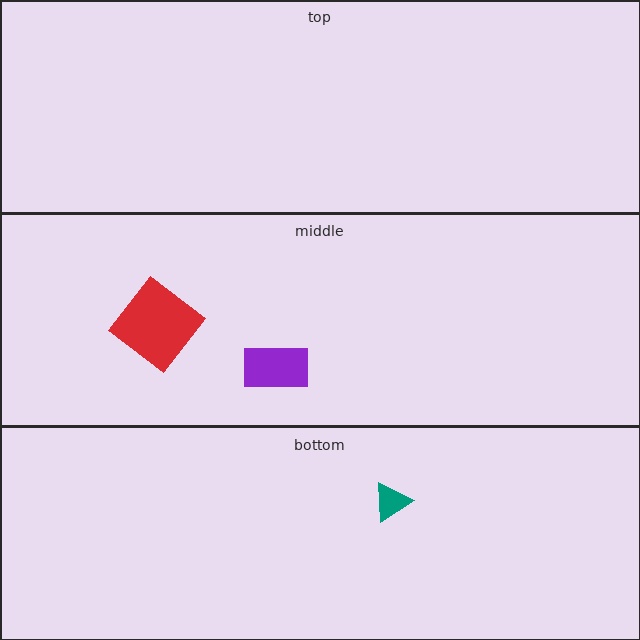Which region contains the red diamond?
The middle region.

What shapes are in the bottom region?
The teal triangle.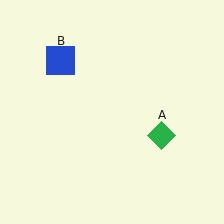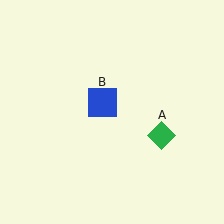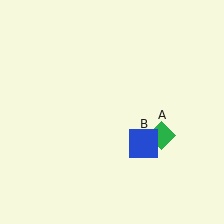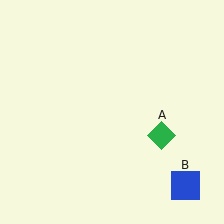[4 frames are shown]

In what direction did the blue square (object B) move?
The blue square (object B) moved down and to the right.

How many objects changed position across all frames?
1 object changed position: blue square (object B).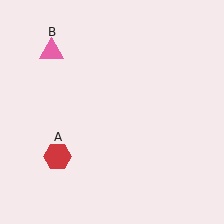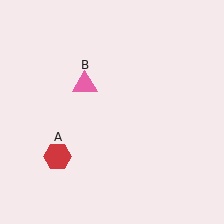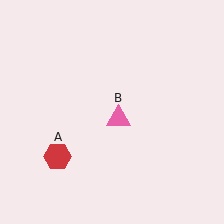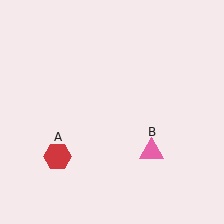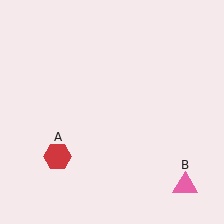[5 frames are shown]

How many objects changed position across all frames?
1 object changed position: pink triangle (object B).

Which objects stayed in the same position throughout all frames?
Red hexagon (object A) remained stationary.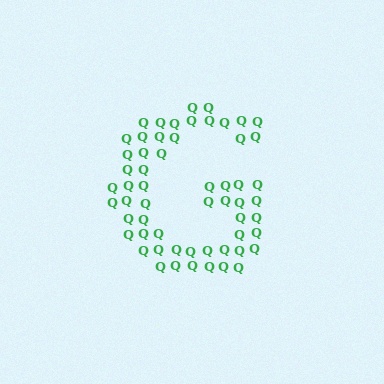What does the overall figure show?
The overall figure shows the letter G.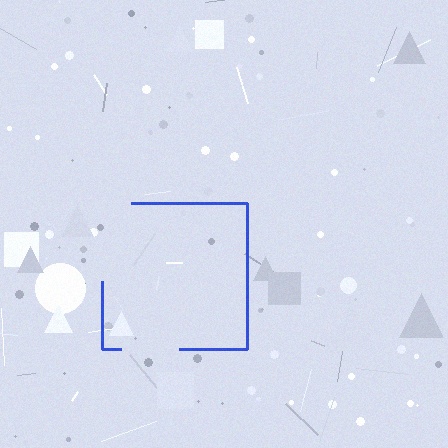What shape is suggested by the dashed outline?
The dashed outline suggests a square.